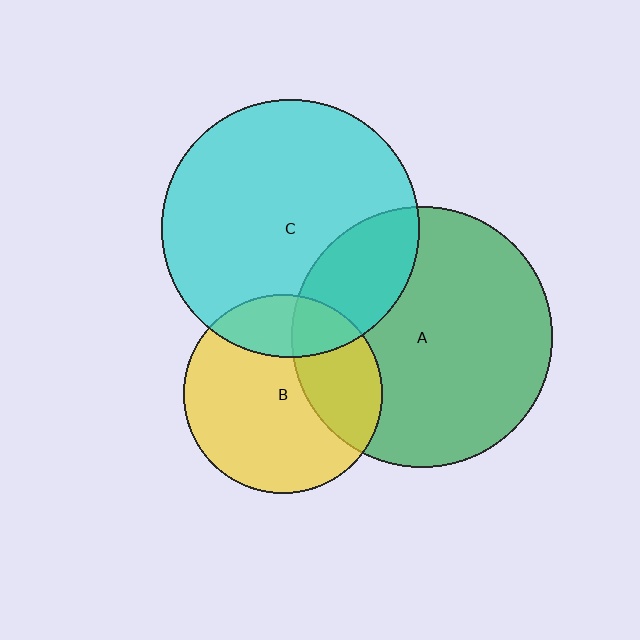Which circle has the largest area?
Circle A (green).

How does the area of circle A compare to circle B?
Approximately 1.7 times.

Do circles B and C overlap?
Yes.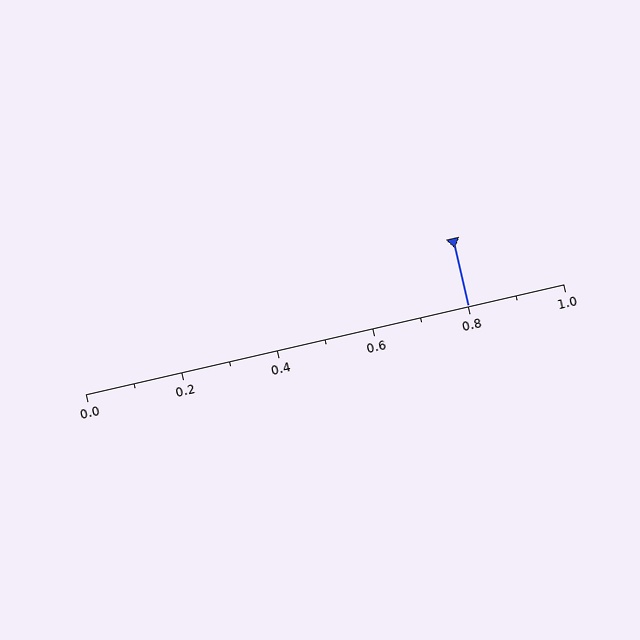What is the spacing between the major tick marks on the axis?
The major ticks are spaced 0.2 apart.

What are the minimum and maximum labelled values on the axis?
The axis runs from 0.0 to 1.0.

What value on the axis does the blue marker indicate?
The marker indicates approximately 0.8.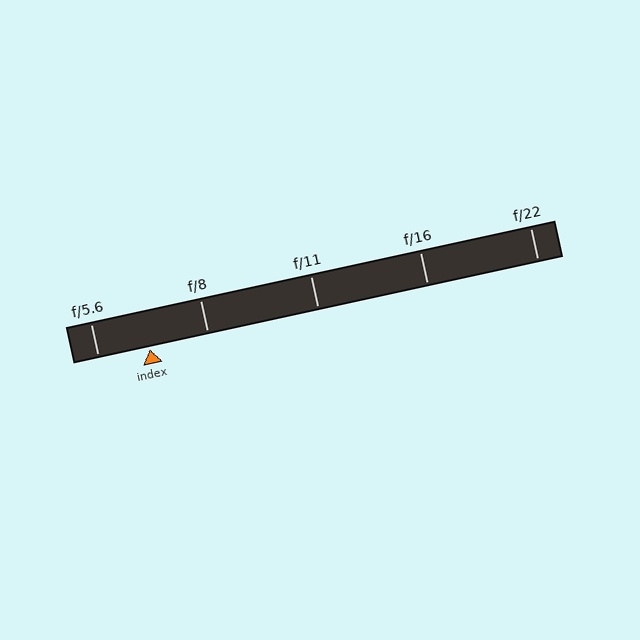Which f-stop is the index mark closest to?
The index mark is closest to f/5.6.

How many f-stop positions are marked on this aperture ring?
There are 5 f-stop positions marked.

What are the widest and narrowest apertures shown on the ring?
The widest aperture shown is f/5.6 and the narrowest is f/22.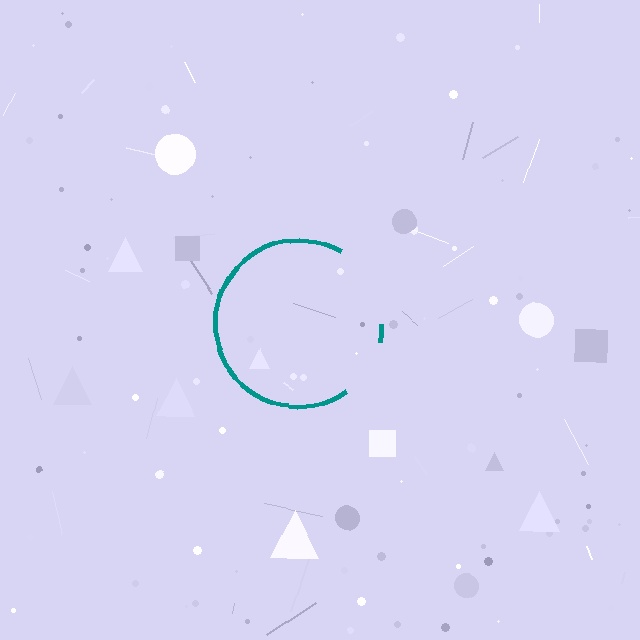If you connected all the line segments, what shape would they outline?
They would outline a circle.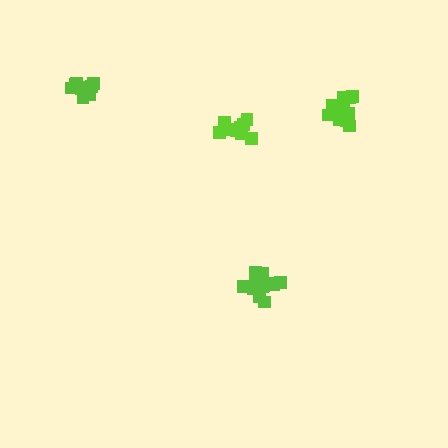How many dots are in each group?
Group 1: 11 dots, Group 2: 14 dots, Group 3: 10 dots, Group 4: 13 dots (48 total).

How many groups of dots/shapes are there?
There are 4 groups.